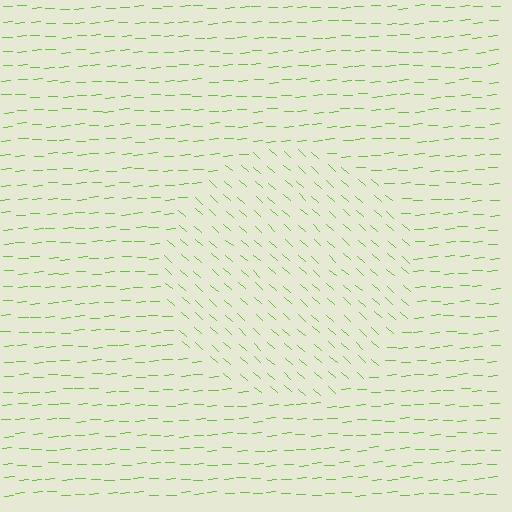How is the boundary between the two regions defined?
The boundary is defined purely by a change in line orientation (approximately 45 degrees difference). All lines are the same color and thickness.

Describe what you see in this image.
The image is filled with small lime line segments. A circle region in the image has lines oriented differently from the surrounding lines, creating a visible texture boundary.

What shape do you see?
I see a circle.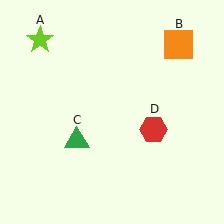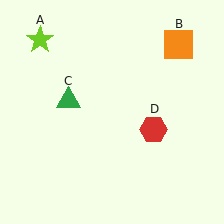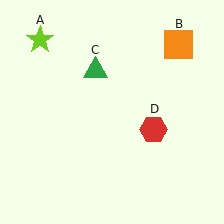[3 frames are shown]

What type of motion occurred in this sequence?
The green triangle (object C) rotated clockwise around the center of the scene.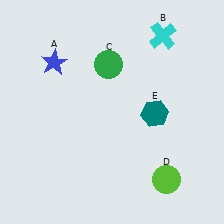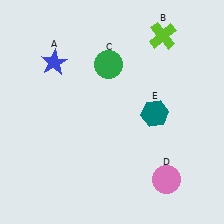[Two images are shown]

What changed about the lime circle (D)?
In Image 1, D is lime. In Image 2, it changed to pink.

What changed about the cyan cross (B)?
In Image 1, B is cyan. In Image 2, it changed to lime.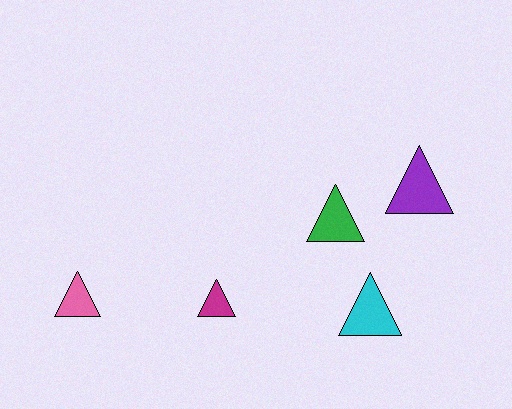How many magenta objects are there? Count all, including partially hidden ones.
There is 1 magenta object.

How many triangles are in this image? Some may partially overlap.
There are 5 triangles.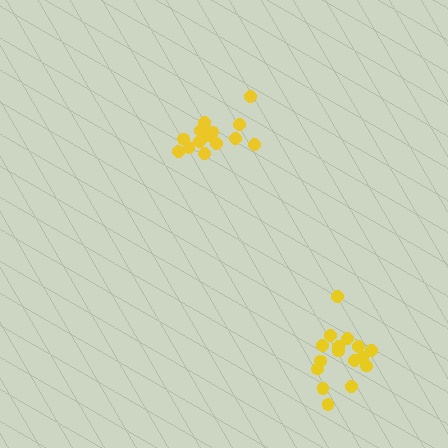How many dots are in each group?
Group 1: 16 dots, Group 2: 14 dots (30 total).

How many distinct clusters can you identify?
There are 2 distinct clusters.